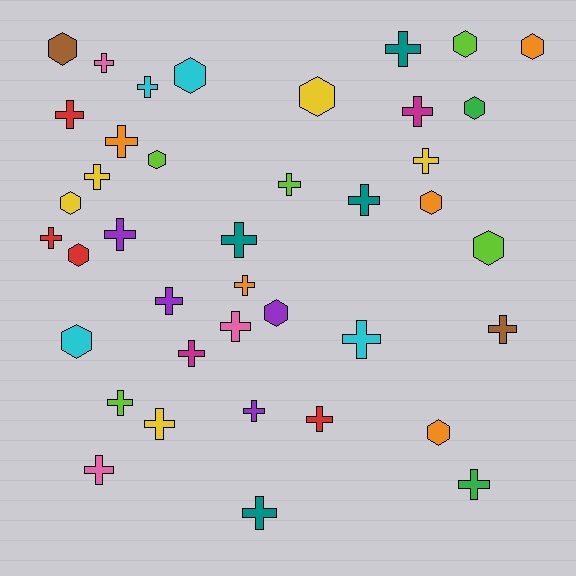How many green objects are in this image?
There are 2 green objects.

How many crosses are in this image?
There are 26 crosses.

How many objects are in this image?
There are 40 objects.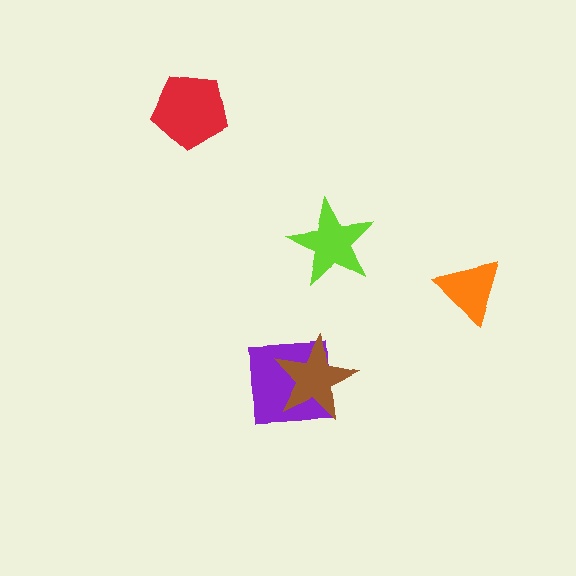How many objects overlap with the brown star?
1 object overlaps with the brown star.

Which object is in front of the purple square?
The brown star is in front of the purple square.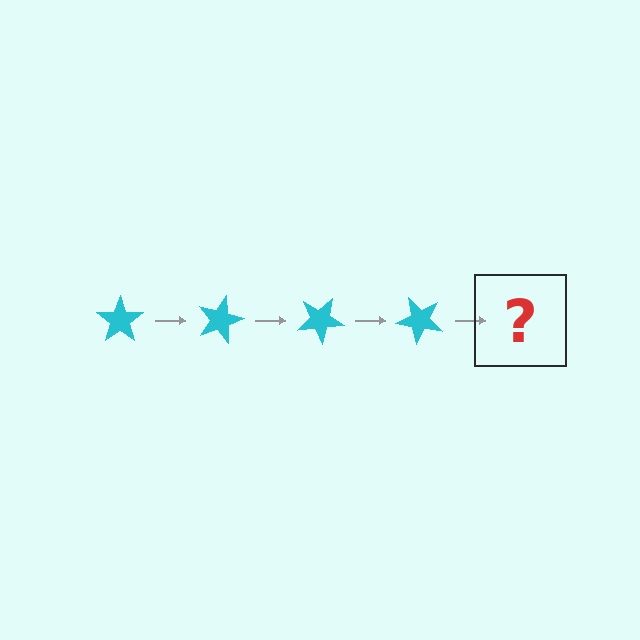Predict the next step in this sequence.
The next step is a cyan star rotated 60 degrees.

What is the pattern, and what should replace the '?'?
The pattern is that the star rotates 15 degrees each step. The '?' should be a cyan star rotated 60 degrees.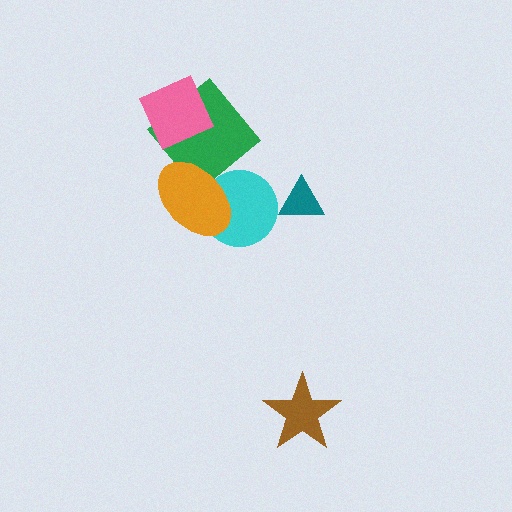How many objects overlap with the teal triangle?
0 objects overlap with the teal triangle.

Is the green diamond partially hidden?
Yes, it is partially covered by another shape.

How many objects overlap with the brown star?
0 objects overlap with the brown star.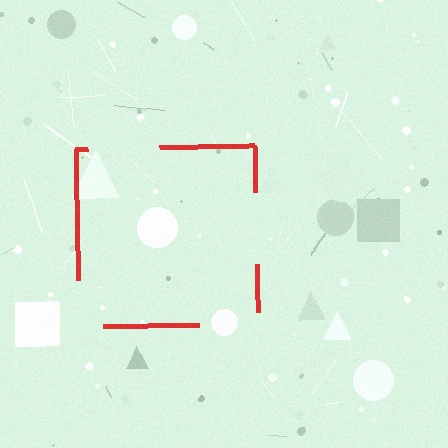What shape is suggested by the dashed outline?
The dashed outline suggests a square.